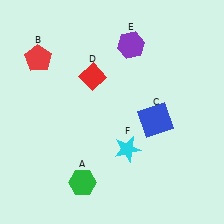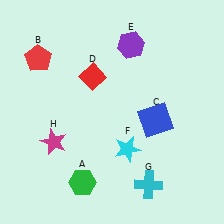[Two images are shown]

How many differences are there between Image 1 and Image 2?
There are 2 differences between the two images.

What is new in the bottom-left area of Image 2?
A magenta star (H) was added in the bottom-left area of Image 2.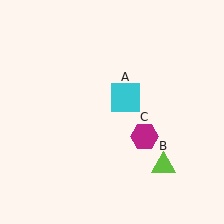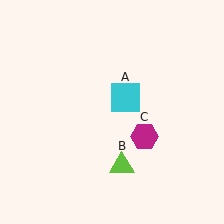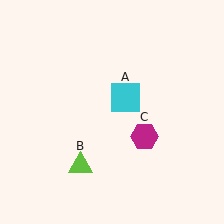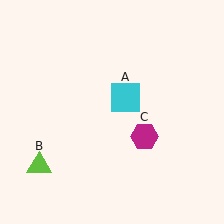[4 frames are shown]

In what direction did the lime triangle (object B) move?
The lime triangle (object B) moved left.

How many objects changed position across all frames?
1 object changed position: lime triangle (object B).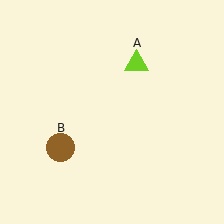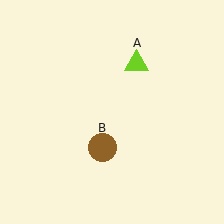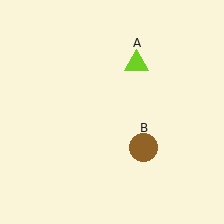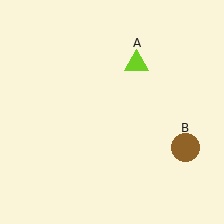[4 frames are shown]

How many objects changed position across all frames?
1 object changed position: brown circle (object B).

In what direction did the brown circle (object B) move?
The brown circle (object B) moved right.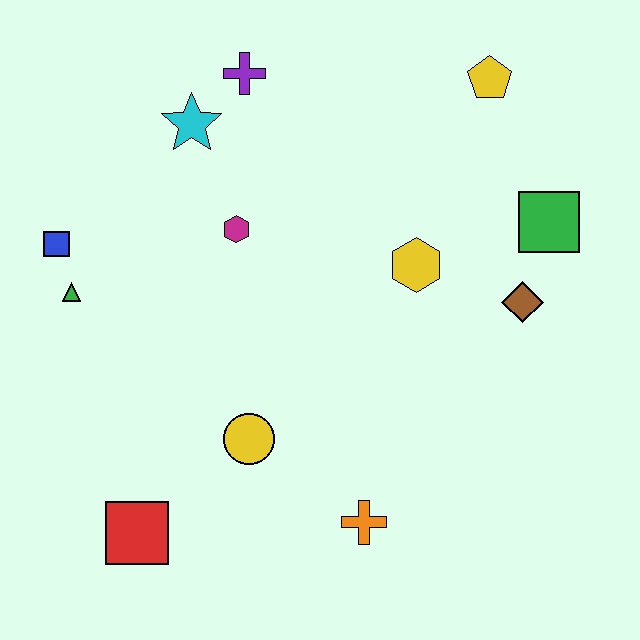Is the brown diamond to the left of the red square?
No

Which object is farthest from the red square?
The yellow pentagon is farthest from the red square.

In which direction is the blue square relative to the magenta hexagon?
The blue square is to the left of the magenta hexagon.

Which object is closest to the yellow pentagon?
The green square is closest to the yellow pentagon.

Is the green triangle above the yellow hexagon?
No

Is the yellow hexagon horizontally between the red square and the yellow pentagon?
Yes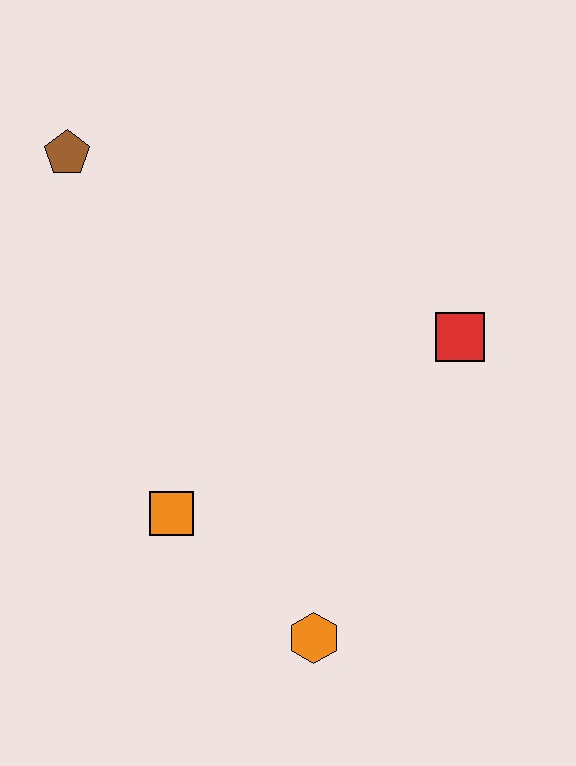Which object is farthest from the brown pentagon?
The orange hexagon is farthest from the brown pentagon.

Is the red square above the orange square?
Yes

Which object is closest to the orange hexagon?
The orange square is closest to the orange hexagon.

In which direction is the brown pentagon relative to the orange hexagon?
The brown pentagon is above the orange hexagon.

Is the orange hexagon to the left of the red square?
Yes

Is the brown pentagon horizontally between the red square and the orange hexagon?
No